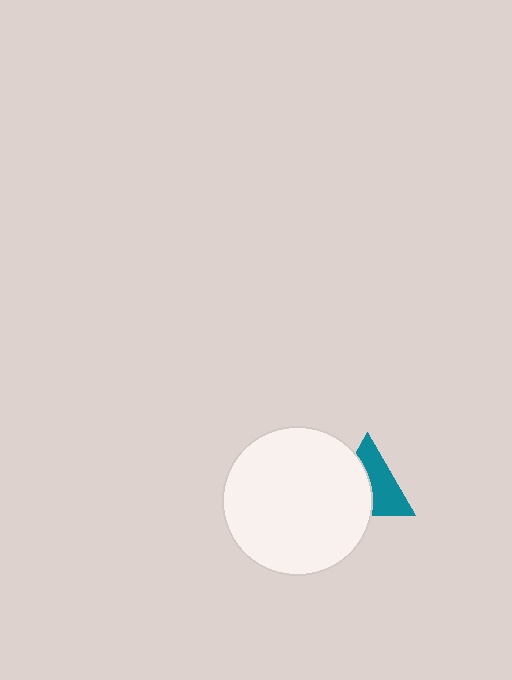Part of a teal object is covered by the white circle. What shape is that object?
It is a triangle.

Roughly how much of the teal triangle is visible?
About half of it is visible (roughly 52%).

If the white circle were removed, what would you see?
You would see the complete teal triangle.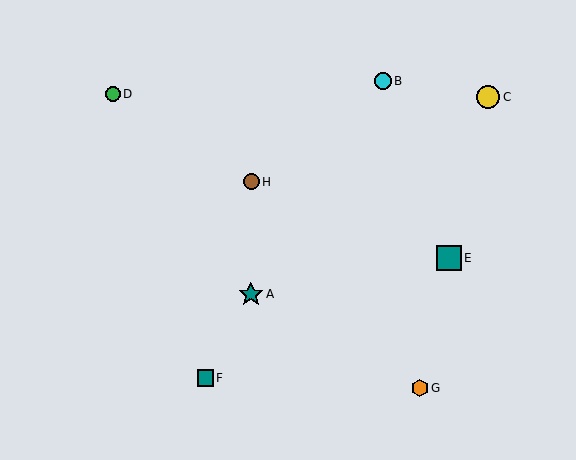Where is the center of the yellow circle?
The center of the yellow circle is at (488, 97).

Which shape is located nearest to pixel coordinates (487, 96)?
The yellow circle (labeled C) at (488, 97) is nearest to that location.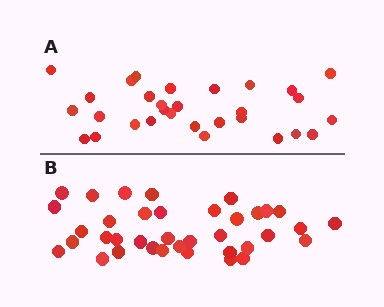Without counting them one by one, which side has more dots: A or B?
Region B (the bottom region) has more dots.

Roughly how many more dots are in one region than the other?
Region B has roughly 8 or so more dots than region A.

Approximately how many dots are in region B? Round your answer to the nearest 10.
About 40 dots. (The exact count is 37, which rounds to 40.)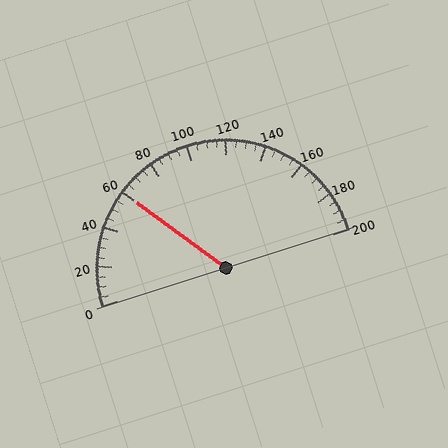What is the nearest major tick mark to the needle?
The nearest major tick mark is 60.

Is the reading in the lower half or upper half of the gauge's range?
The reading is in the lower half of the range (0 to 200).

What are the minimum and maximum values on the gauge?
The gauge ranges from 0 to 200.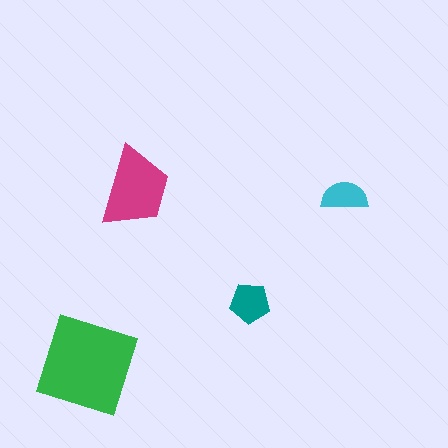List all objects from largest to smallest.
The green diamond, the magenta trapezoid, the teal pentagon, the cyan semicircle.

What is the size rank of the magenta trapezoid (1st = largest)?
2nd.